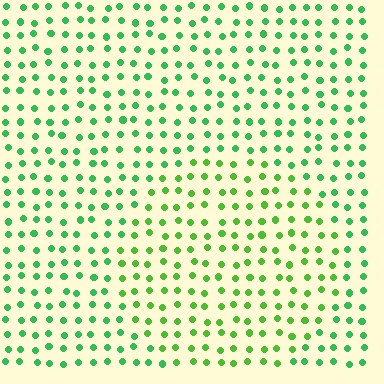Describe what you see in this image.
The image is filled with small green elements in a uniform arrangement. A circle-shaped region is visible where the elements are tinted to a slightly different hue, forming a subtle color boundary.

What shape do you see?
I see a circle.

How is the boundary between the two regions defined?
The boundary is defined purely by a slight shift in hue (about 26 degrees). Spacing, size, and orientation are identical on both sides.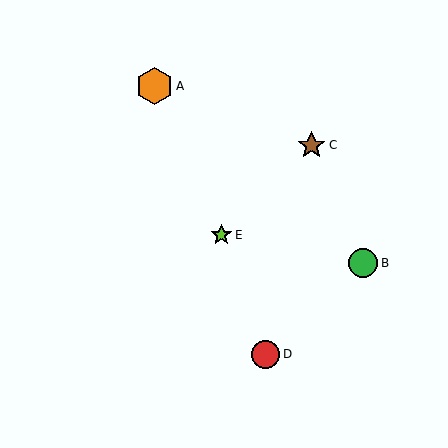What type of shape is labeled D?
Shape D is a red circle.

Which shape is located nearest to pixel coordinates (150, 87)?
The orange hexagon (labeled A) at (155, 86) is nearest to that location.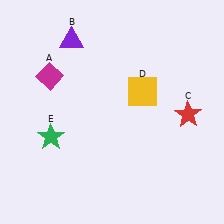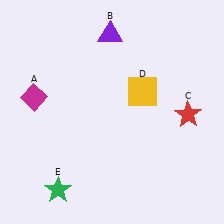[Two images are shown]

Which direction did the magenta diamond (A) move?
The magenta diamond (A) moved down.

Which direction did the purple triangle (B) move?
The purple triangle (B) moved right.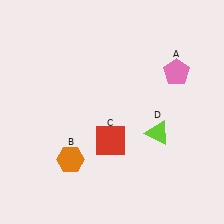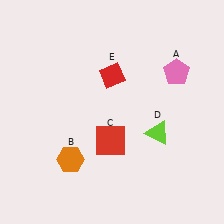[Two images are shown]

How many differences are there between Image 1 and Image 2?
There is 1 difference between the two images.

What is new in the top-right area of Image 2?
A red diamond (E) was added in the top-right area of Image 2.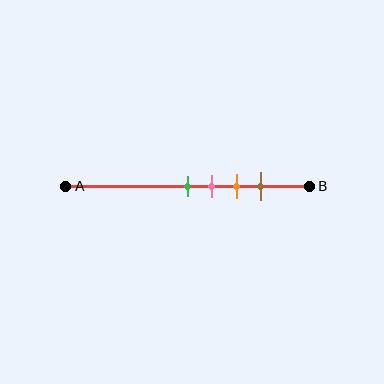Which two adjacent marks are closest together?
The green and pink marks are the closest adjacent pair.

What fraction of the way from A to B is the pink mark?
The pink mark is approximately 60% (0.6) of the way from A to B.